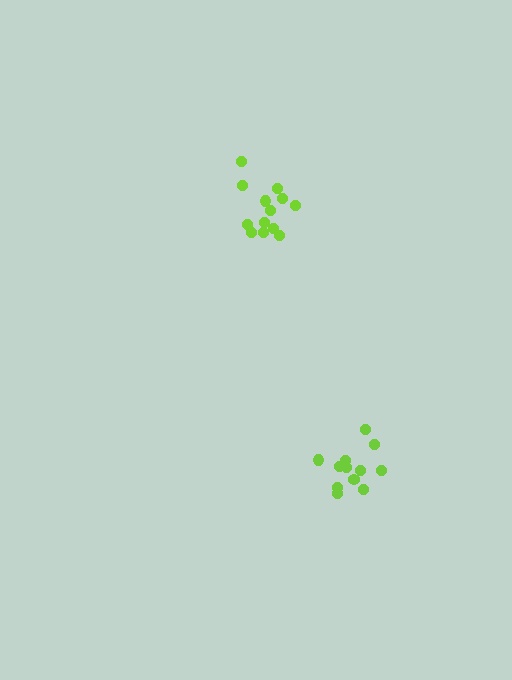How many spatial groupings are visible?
There are 2 spatial groupings.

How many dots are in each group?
Group 1: 12 dots, Group 2: 13 dots (25 total).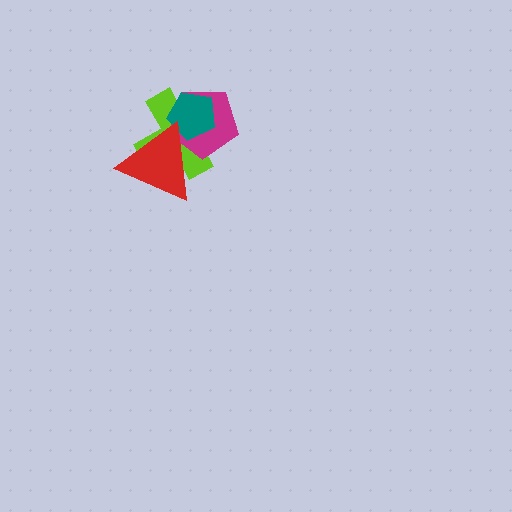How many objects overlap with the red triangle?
3 objects overlap with the red triangle.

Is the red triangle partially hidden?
No, no other shape covers it.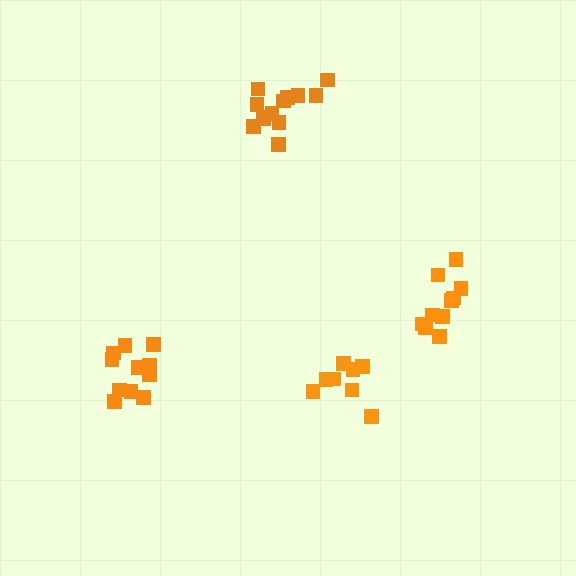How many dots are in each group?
Group 1: 8 dots, Group 2: 10 dots, Group 3: 13 dots, Group 4: 11 dots (42 total).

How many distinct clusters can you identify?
There are 4 distinct clusters.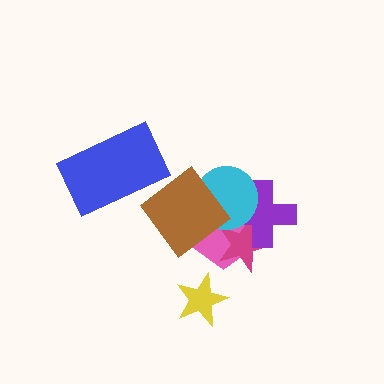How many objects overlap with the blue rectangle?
0 objects overlap with the blue rectangle.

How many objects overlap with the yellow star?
0 objects overlap with the yellow star.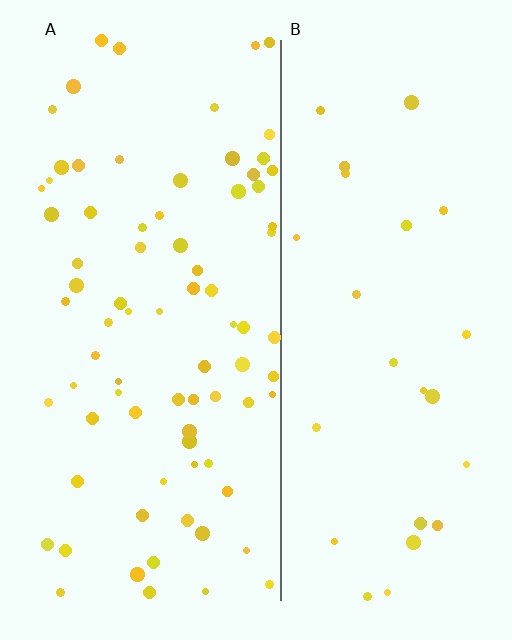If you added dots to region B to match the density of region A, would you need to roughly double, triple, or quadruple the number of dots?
Approximately triple.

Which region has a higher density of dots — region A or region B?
A (the left).